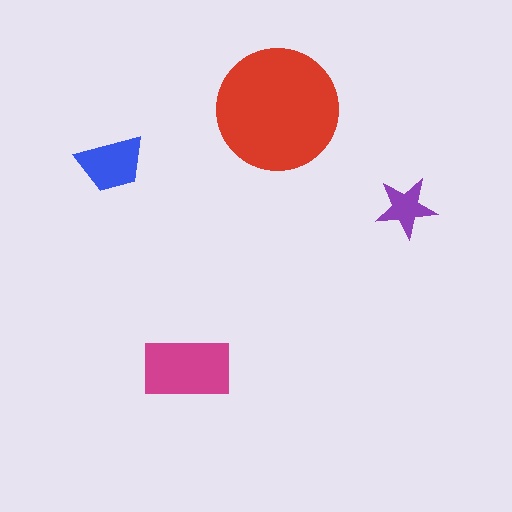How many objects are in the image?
There are 4 objects in the image.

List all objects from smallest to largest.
The purple star, the blue trapezoid, the magenta rectangle, the red circle.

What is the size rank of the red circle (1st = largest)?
1st.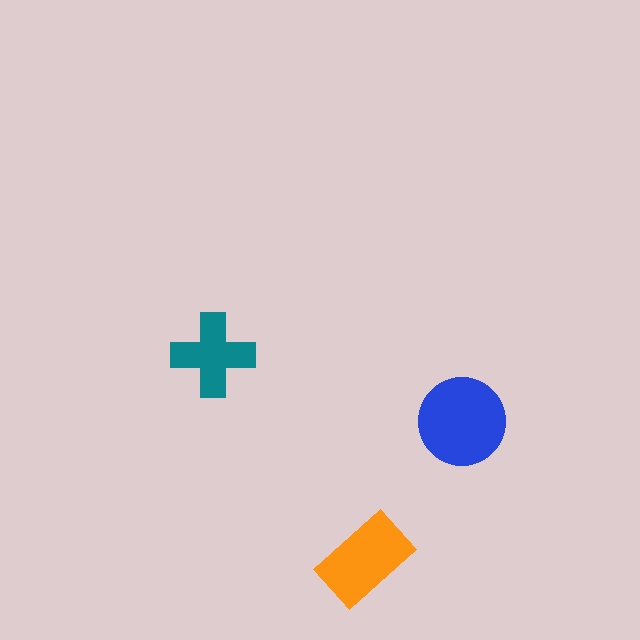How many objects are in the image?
There are 3 objects in the image.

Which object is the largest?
The blue circle.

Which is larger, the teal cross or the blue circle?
The blue circle.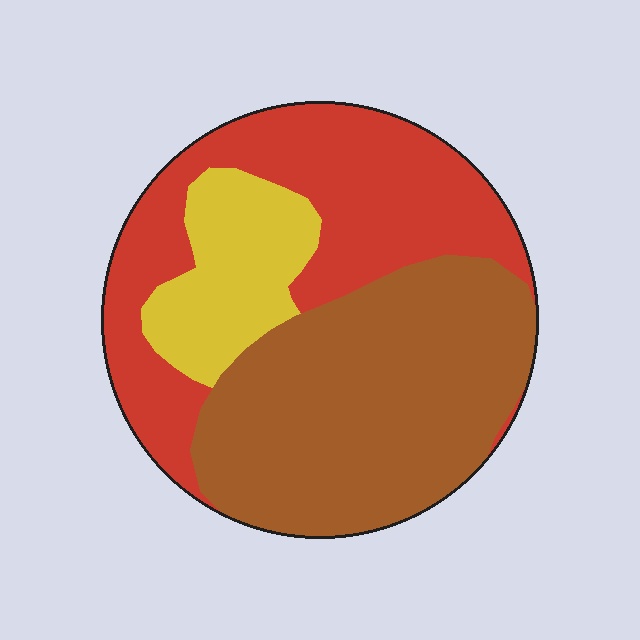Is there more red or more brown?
Brown.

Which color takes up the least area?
Yellow, at roughly 15%.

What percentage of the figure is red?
Red takes up about three eighths (3/8) of the figure.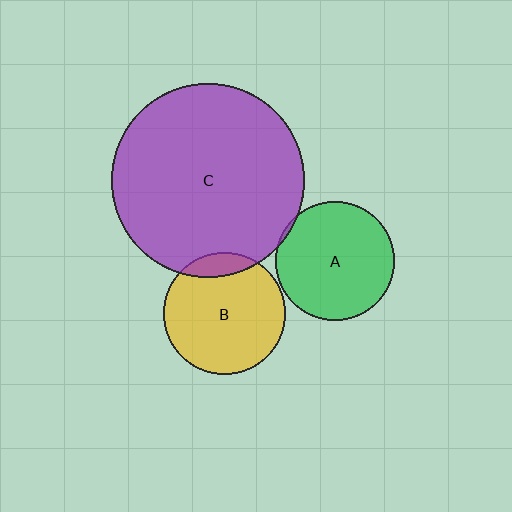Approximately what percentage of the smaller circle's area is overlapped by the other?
Approximately 5%.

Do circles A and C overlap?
Yes.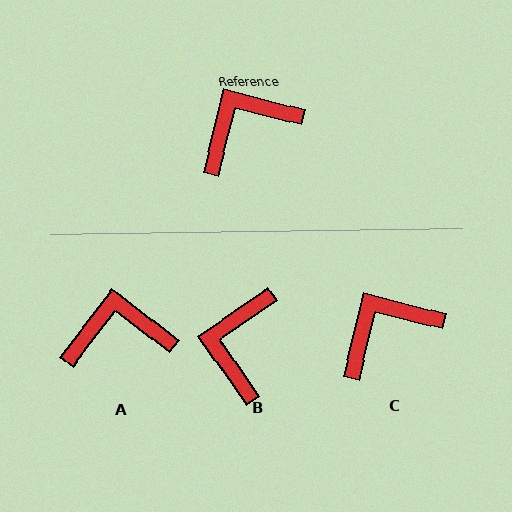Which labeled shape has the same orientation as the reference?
C.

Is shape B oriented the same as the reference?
No, it is off by about 48 degrees.